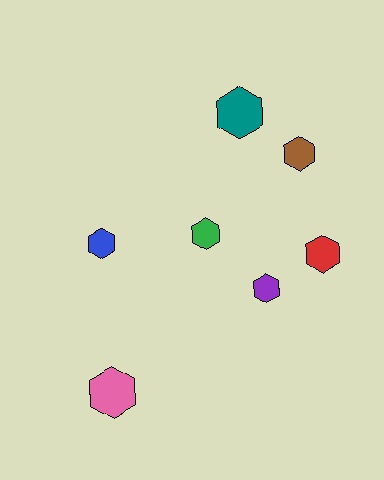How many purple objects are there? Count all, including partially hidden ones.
There is 1 purple object.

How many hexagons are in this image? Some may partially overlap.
There are 7 hexagons.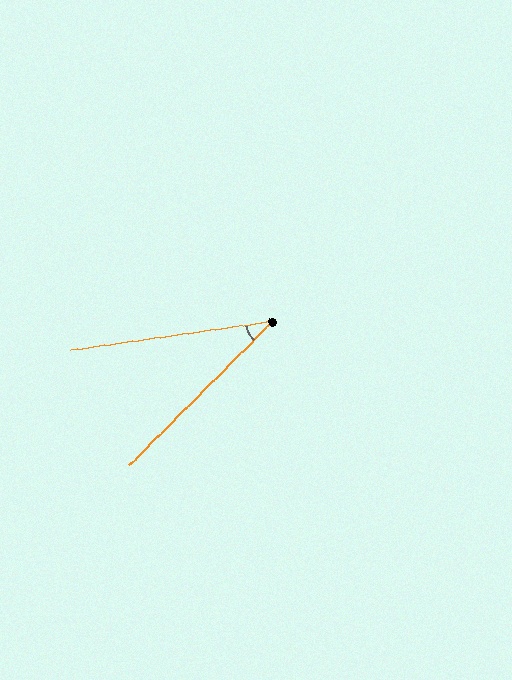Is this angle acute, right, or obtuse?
It is acute.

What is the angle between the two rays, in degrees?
Approximately 37 degrees.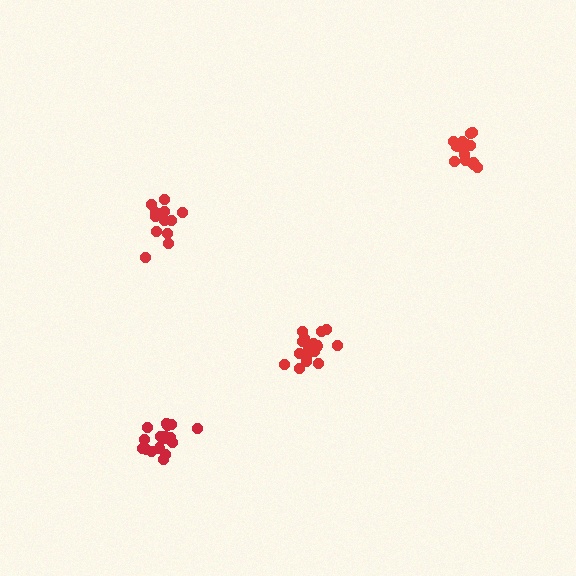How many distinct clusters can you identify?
There are 4 distinct clusters.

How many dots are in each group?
Group 1: 15 dots, Group 2: 13 dots, Group 3: 16 dots, Group 4: 19 dots (63 total).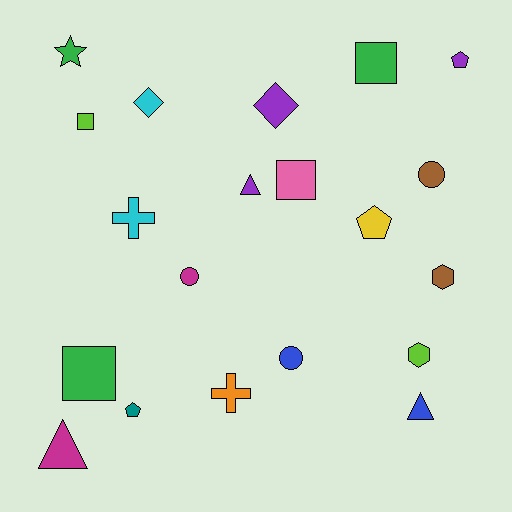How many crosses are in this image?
There are 2 crosses.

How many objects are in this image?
There are 20 objects.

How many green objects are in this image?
There are 3 green objects.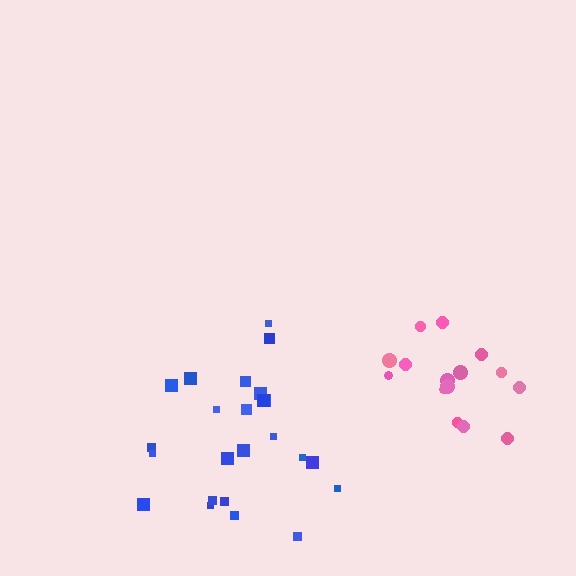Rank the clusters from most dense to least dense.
pink, blue.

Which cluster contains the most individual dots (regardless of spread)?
Blue (24).